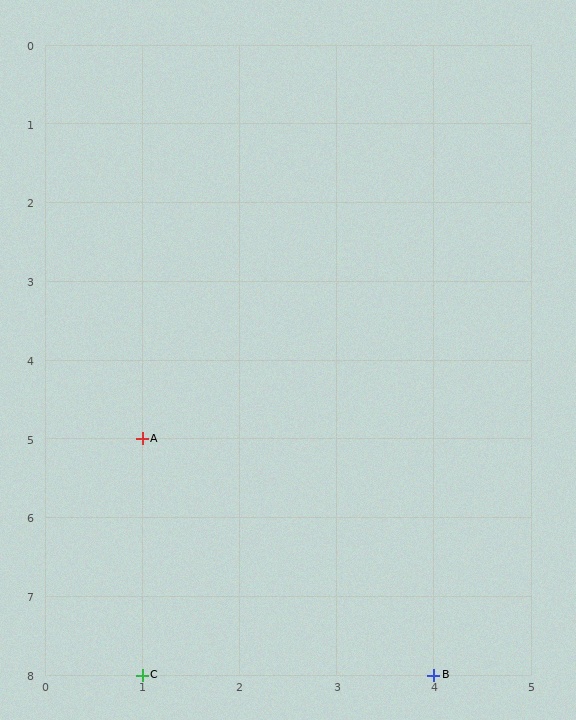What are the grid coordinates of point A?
Point A is at grid coordinates (1, 5).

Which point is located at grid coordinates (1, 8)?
Point C is at (1, 8).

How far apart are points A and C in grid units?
Points A and C are 3 rows apart.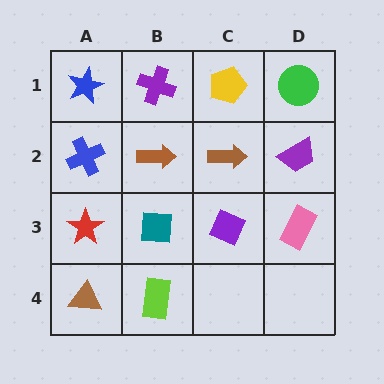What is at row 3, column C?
A purple diamond.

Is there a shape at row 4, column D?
No, that cell is empty.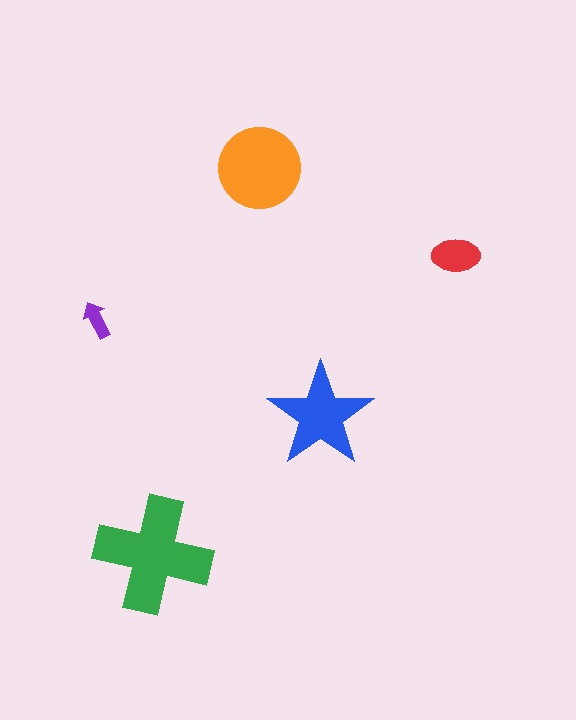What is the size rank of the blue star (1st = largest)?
3rd.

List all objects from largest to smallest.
The green cross, the orange circle, the blue star, the red ellipse, the purple arrow.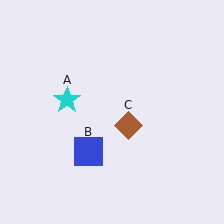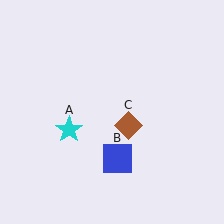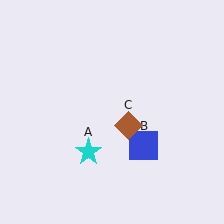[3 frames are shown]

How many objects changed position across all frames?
2 objects changed position: cyan star (object A), blue square (object B).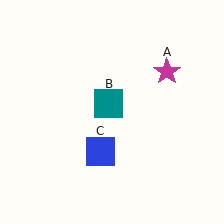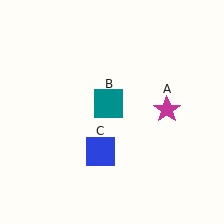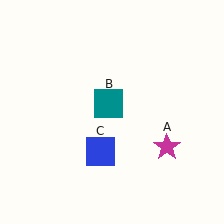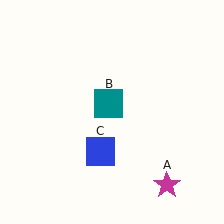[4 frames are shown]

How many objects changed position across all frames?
1 object changed position: magenta star (object A).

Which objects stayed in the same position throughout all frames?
Teal square (object B) and blue square (object C) remained stationary.